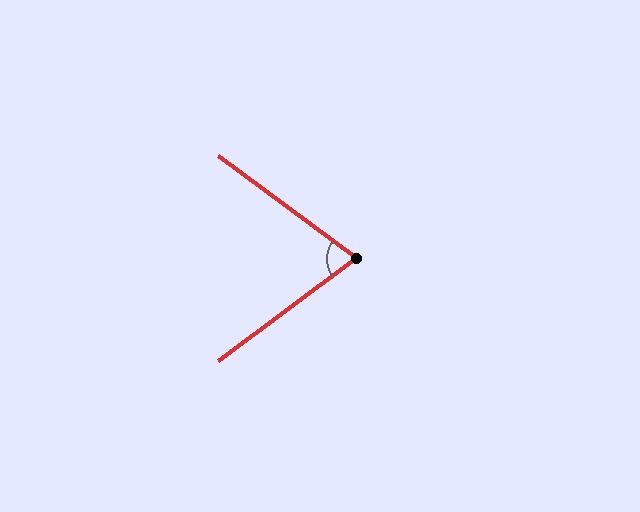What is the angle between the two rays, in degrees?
Approximately 73 degrees.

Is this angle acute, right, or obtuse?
It is acute.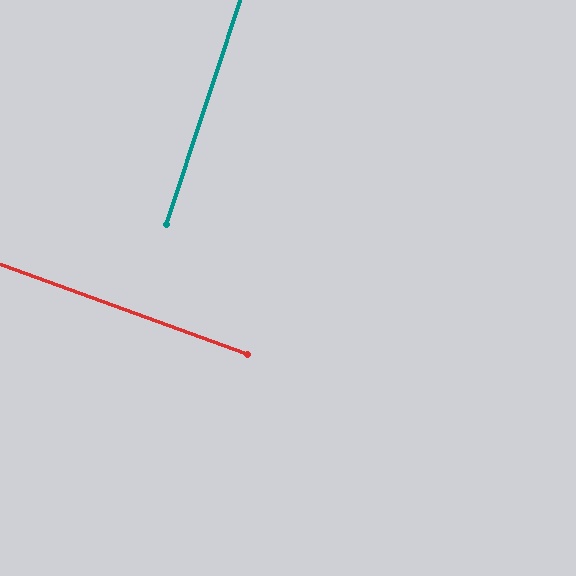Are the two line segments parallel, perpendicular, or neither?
Perpendicular — they meet at approximately 88°.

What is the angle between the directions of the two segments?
Approximately 88 degrees.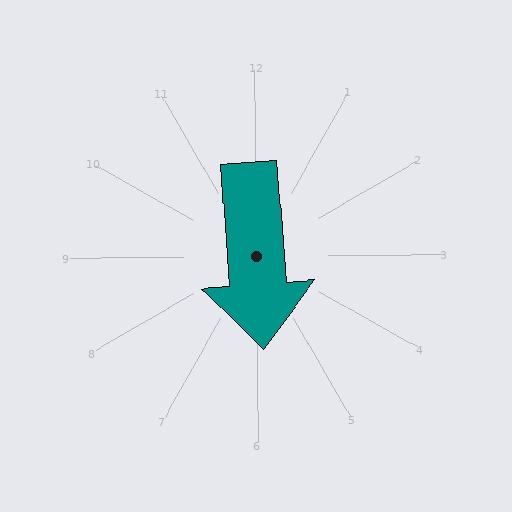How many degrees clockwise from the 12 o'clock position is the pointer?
Approximately 176 degrees.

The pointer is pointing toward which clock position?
Roughly 6 o'clock.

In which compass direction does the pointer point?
South.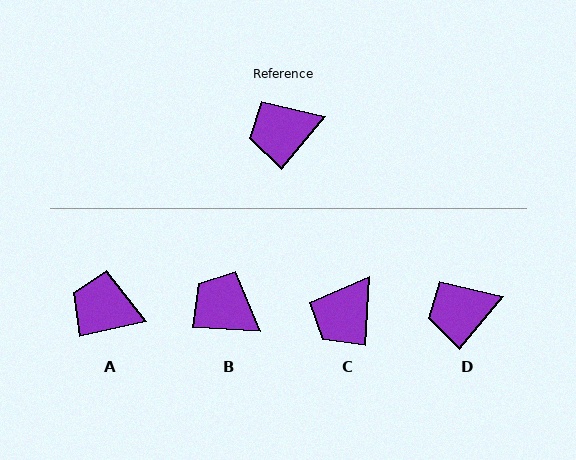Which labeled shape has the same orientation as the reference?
D.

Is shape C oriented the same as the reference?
No, it is off by about 36 degrees.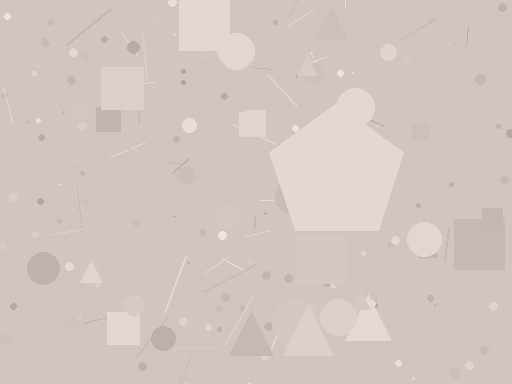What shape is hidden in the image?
A pentagon is hidden in the image.